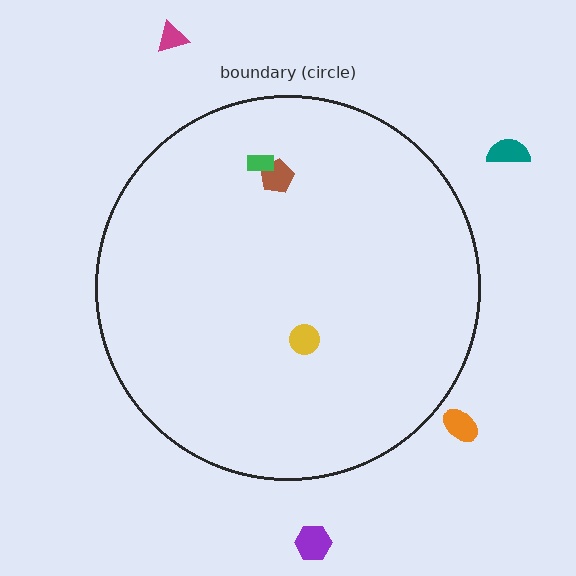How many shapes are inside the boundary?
3 inside, 4 outside.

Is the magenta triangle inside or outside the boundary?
Outside.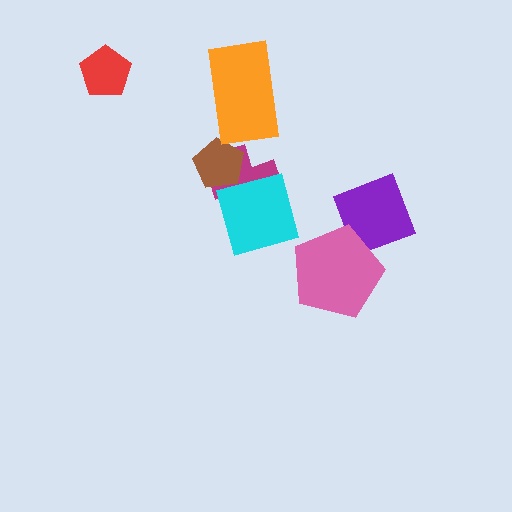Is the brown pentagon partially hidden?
No, no other shape covers it.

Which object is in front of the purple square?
The pink pentagon is in front of the purple square.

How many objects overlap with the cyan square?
1 object overlaps with the cyan square.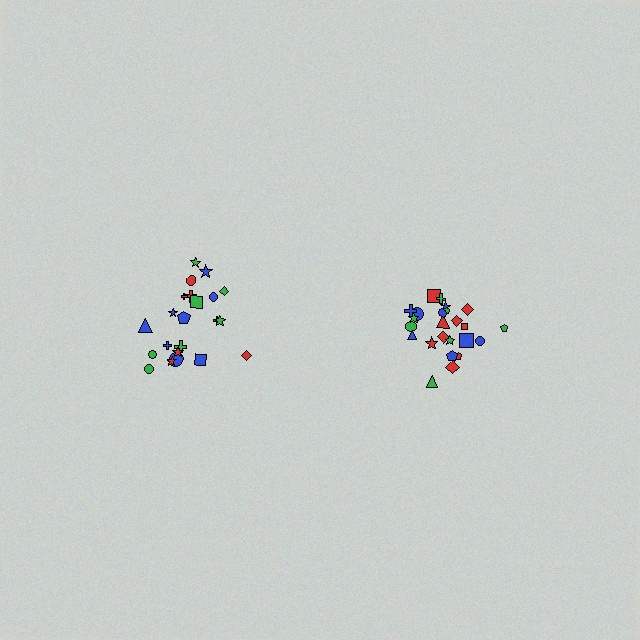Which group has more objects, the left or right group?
The right group.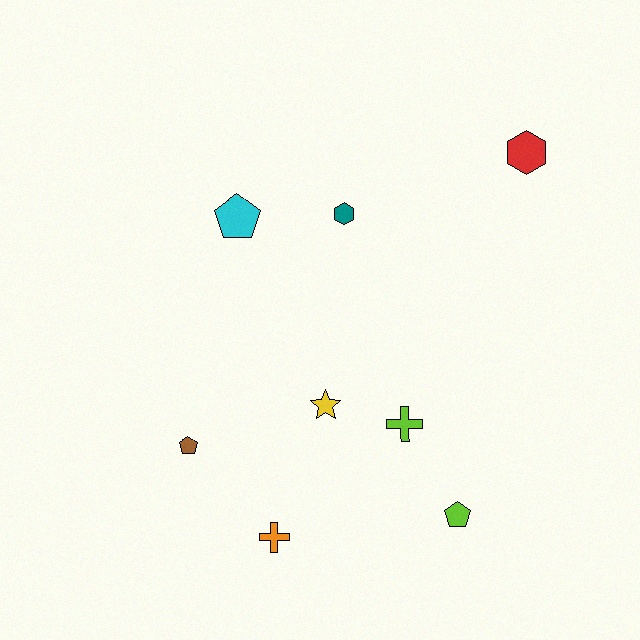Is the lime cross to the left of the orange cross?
No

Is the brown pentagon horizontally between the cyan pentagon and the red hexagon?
No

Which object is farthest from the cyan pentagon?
The lime pentagon is farthest from the cyan pentagon.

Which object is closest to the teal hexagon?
The cyan pentagon is closest to the teal hexagon.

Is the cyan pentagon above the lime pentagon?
Yes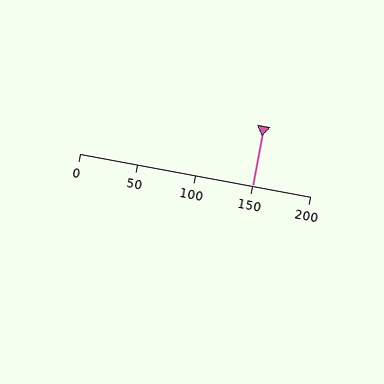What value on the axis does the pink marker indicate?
The marker indicates approximately 150.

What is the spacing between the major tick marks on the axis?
The major ticks are spaced 50 apart.